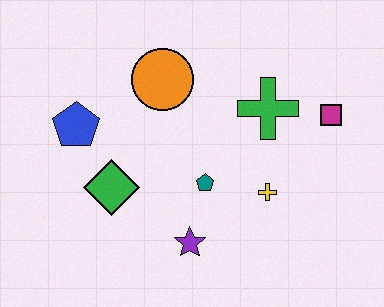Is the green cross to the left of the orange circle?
No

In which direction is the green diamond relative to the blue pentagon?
The green diamond is below the blue pentagon.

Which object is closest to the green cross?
The magenta square is closest to the green cross.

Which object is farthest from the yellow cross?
The blue pentagon is farthest from the yellow cross.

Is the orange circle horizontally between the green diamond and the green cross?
Yes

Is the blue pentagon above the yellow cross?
Yes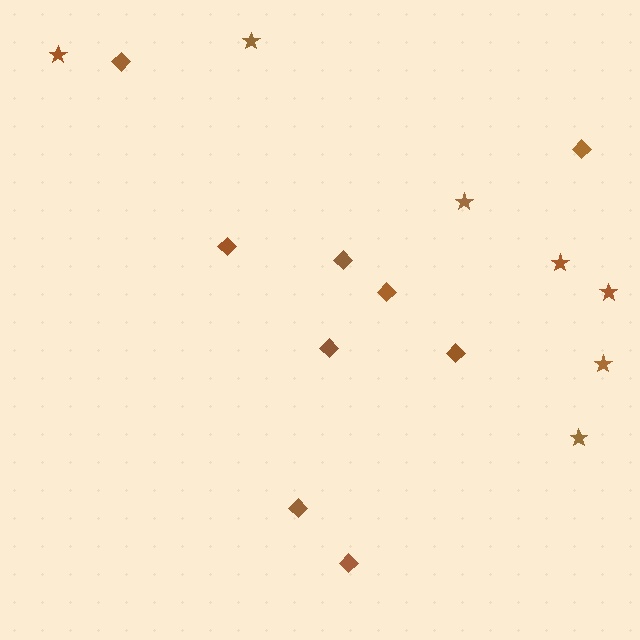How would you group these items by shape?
There are 2 groups: one group of diamonds (9) and one group of stars (7).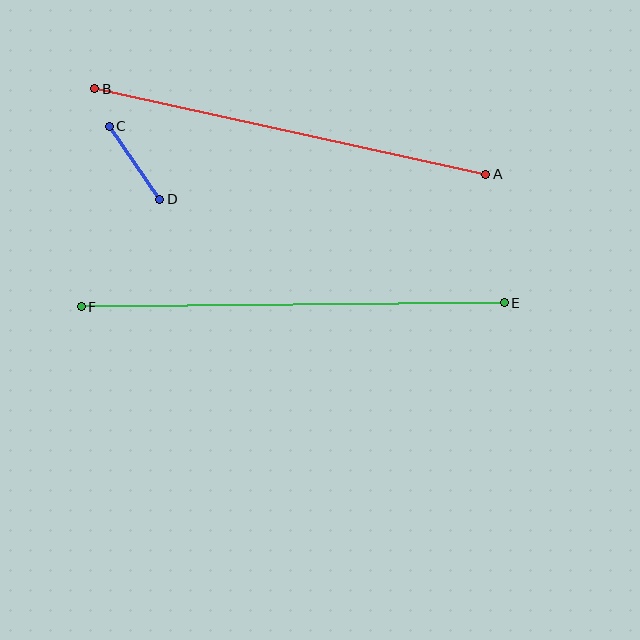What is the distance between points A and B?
The distance is approximately 400 pixels.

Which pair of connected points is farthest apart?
Points E and F are farthest apart.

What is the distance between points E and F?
The distance is approximately 423 pixels.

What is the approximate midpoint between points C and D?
The midpoint is at approximately (135, 163) pixels.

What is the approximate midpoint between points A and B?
The midpoint is at approximately (290, 132) pixels.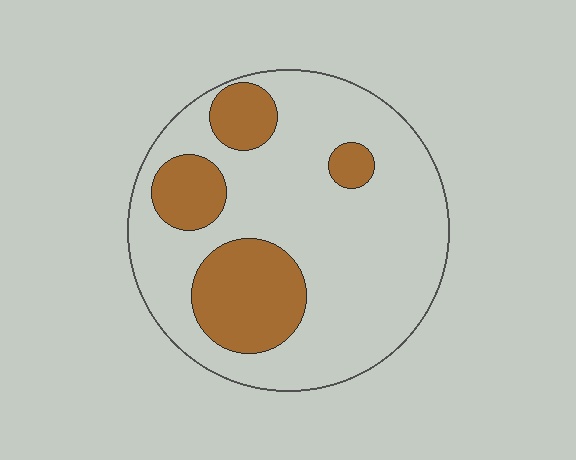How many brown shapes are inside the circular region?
4.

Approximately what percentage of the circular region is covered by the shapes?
Approximately 25%.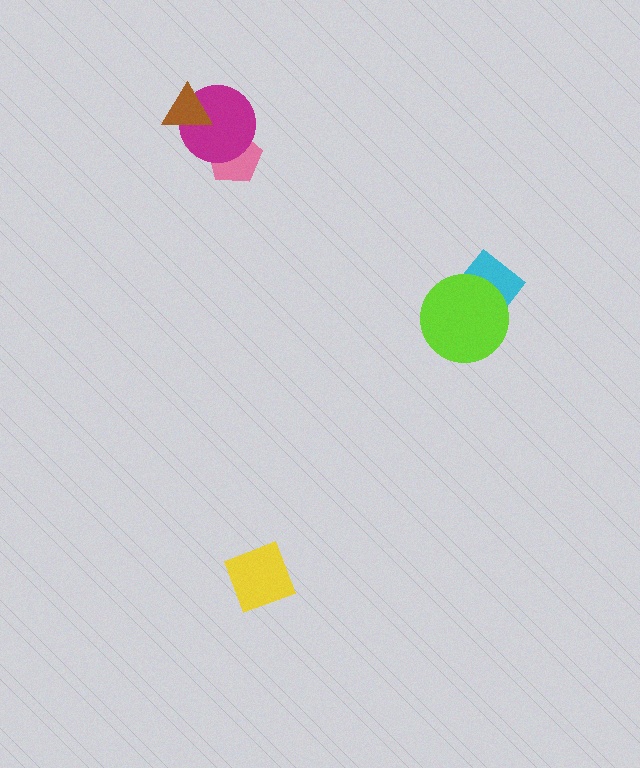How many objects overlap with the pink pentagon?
1 object overlaps with the pink pentagon.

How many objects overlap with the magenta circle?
2 objects overlap with the magenta circle.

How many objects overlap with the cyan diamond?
1 object overlaps with the cyan diamond.